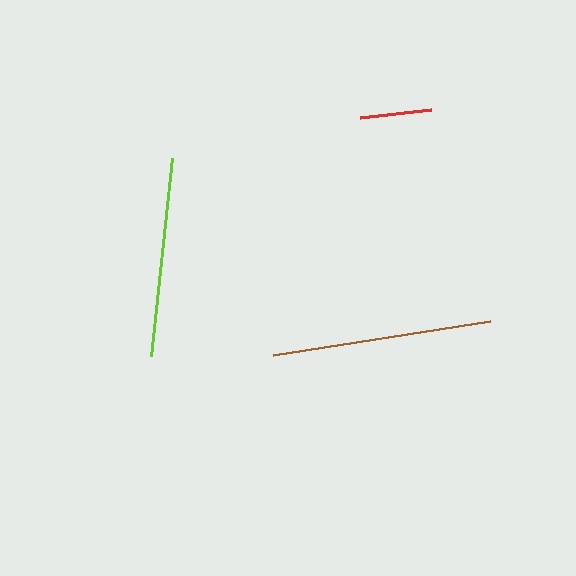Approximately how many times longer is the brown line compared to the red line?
The brown line is approximately 3.1 times the length of the red line.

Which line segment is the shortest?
The red line is the shortest at approximately 71 pixels.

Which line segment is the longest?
The brown line is the longest at approximately 220 pixels.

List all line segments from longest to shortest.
From longest to shortest: brown, lime, red.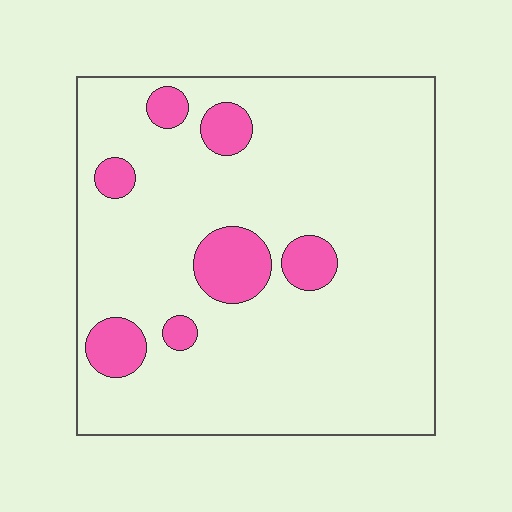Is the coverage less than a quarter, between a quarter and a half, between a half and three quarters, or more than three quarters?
Less than a quarter.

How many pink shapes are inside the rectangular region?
7.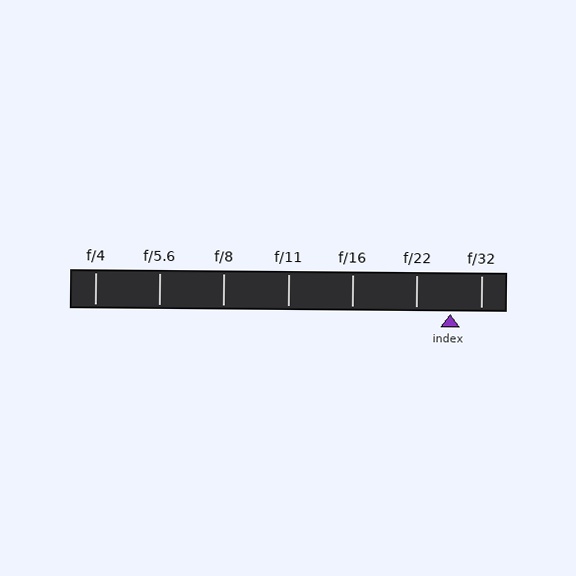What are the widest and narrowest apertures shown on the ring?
The widest aperture shown is f/4 and the narrowest is f/32.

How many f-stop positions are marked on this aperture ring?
There are 7 f-stop positions marked.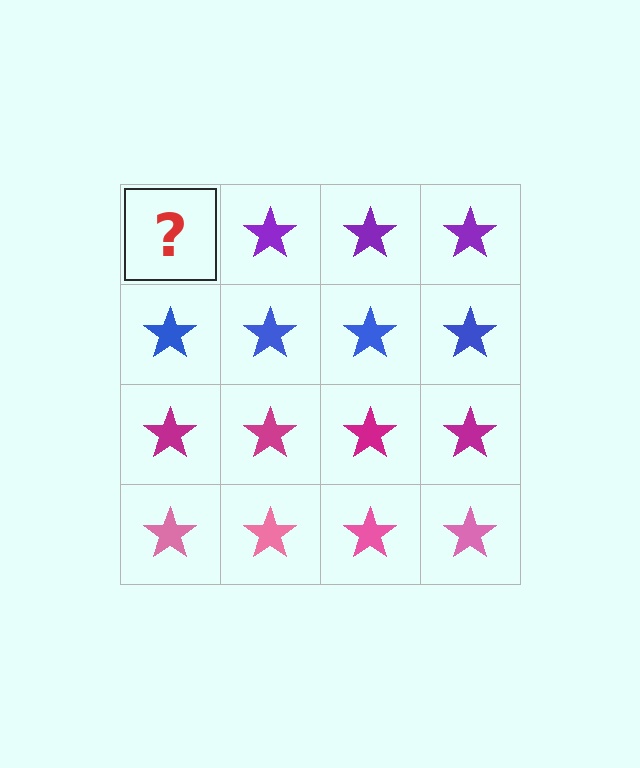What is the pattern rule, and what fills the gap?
The rule is that each row has a consistent color. The gap should be filled with a purple star.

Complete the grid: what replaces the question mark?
The question mark should be replaced with a purple star.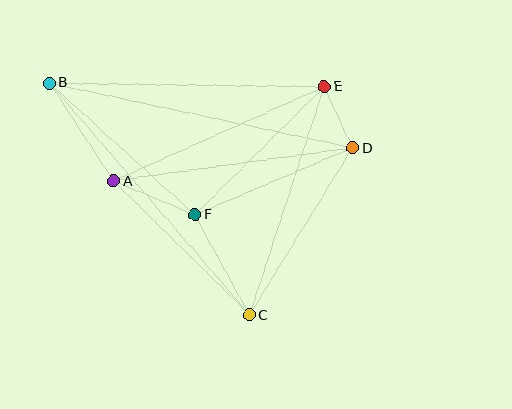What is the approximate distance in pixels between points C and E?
The distance between C and E is approximately 240 pixels.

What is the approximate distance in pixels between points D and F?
The distance between D and F is approximately 171 pixels.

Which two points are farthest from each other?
Points B and D are farthest from each other.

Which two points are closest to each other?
Points D and E are closest to each other.